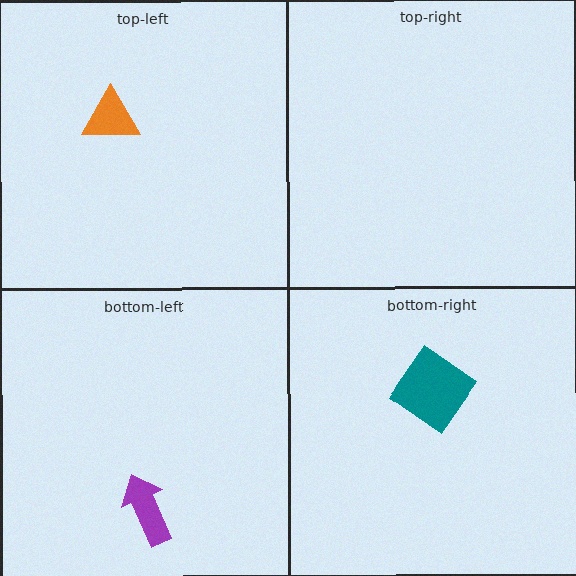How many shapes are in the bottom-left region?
1.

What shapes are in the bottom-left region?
The purple arrow.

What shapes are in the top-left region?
The orange triangle.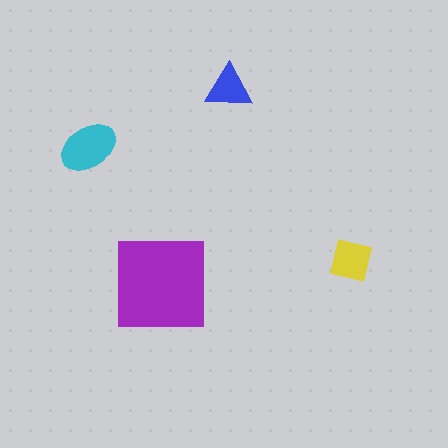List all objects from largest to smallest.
The purple square, the cyan ellipse, the yellow square, the blue triangle.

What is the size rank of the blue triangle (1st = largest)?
4th.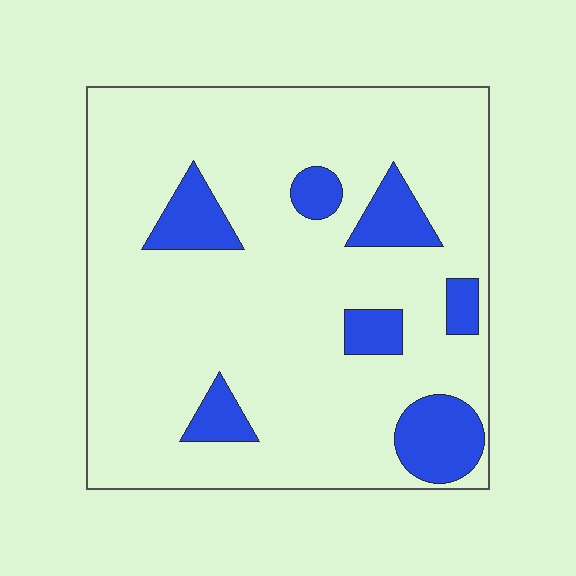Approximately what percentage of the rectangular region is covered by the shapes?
Approximately 15%.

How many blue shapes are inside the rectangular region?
7.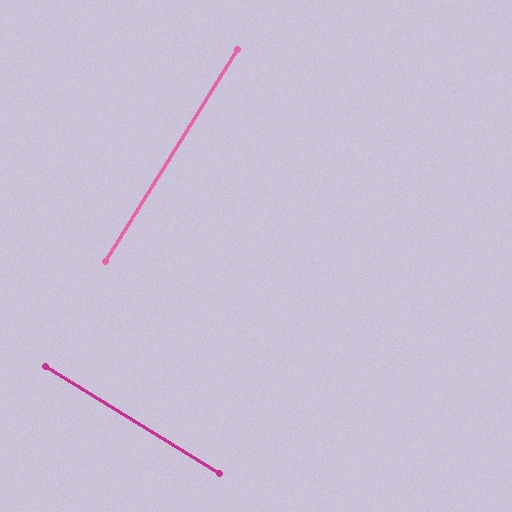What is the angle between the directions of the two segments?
Approximately 90 degrees.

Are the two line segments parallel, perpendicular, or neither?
Perpendicular — they meet at approximately 90°.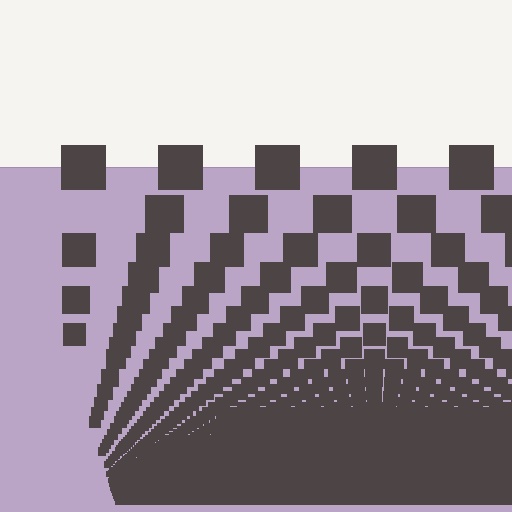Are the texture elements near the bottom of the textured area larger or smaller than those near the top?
Smaller. The gradient is inverted — elements near the bottom are smaller and denser.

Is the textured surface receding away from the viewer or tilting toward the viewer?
The surface appears to tilt toward the viewer. Texture elements get larger and sparser toward the top.